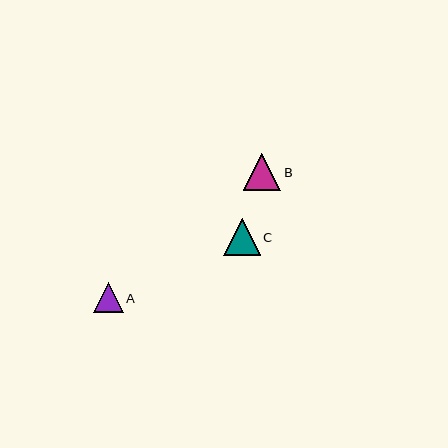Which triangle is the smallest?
Triangle A is the smallest with a size of approximately 30 pixels.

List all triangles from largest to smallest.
From largest to smallest: B, C, A.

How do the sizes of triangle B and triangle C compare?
Triangle B and triangle C are approximately the same size.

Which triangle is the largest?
Triangle B is the largest with a size of approximately 37 pixels.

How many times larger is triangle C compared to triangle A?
Triangle C is approximately 1.2 times the size of triangle A.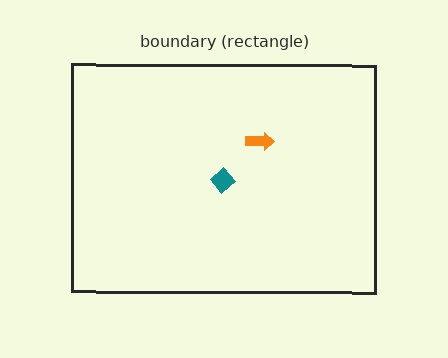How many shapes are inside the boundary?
2 inside, 0 outside.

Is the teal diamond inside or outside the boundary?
Inside.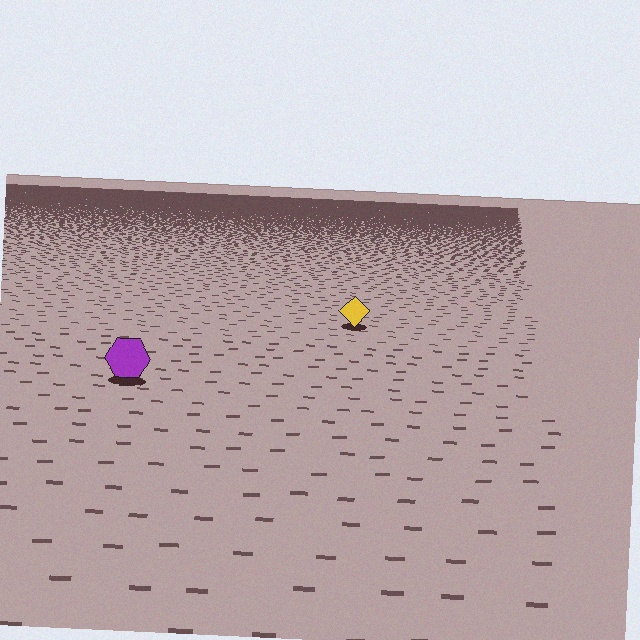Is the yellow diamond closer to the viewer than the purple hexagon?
No. The purple hexagon is closer — you can tell from the texture gradient: the ground texture is coarser near it.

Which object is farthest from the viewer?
The yellow diamond is farthest from the viewer. It appears smaller and the ground texture around it is denser.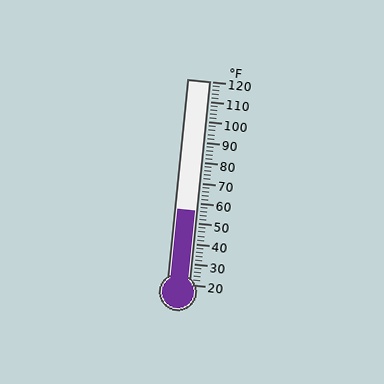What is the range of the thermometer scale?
The thermometer scale ranges from 20°F to 120°F.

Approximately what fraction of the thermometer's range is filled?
The thermometer is filled to approximately 35% of its range.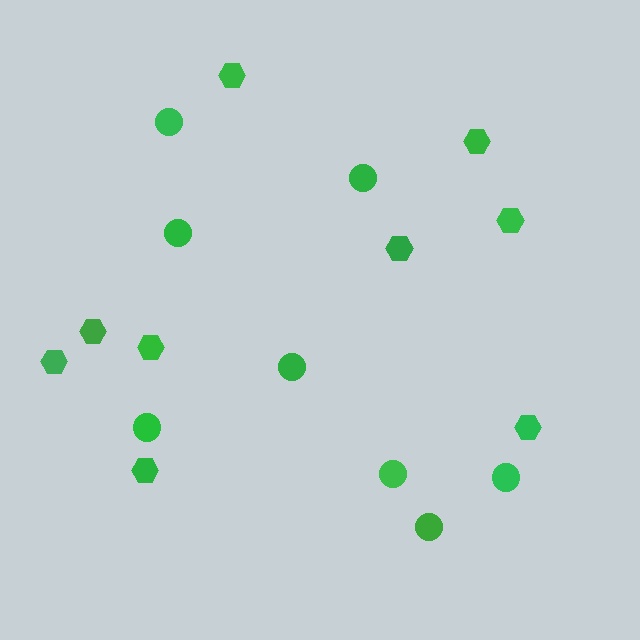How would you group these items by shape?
There are 2 groups: one group of circles (8) and one group of hexagons (9).